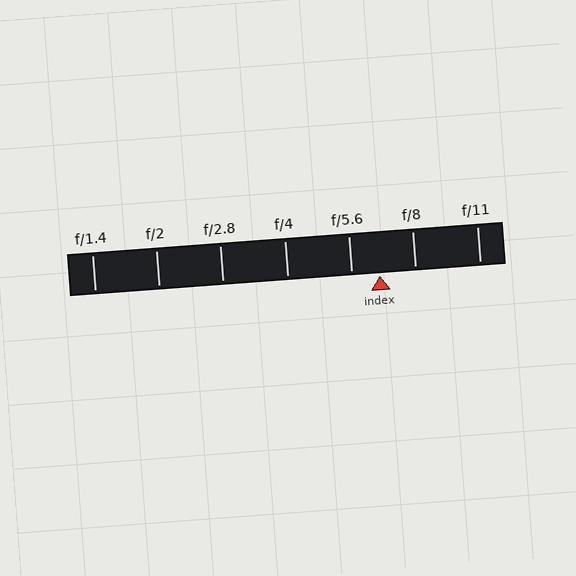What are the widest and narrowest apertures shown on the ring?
The widest aperture shown is f/1.4 and the narrowest is f/11.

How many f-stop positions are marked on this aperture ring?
There are 7 f-stop positions marked.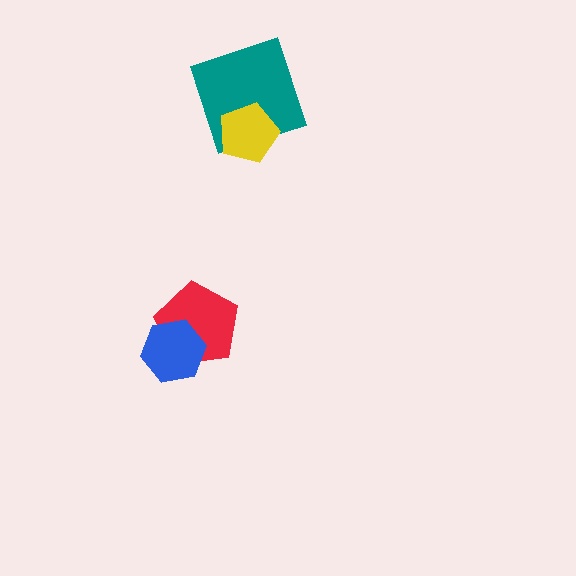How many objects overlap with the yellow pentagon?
1 object overlaps with the yellow pentagon.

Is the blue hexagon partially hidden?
No, no other shape covers it.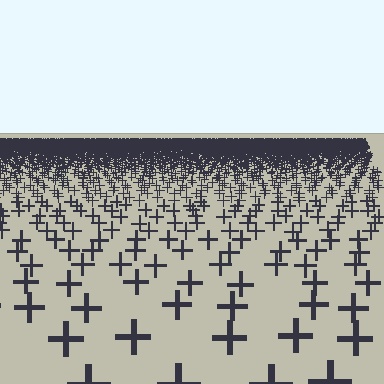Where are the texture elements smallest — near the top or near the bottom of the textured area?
Near the top.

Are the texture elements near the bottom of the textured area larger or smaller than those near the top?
Larger. Near the bottom, elements are closer to the viewer and appear at a bigger on-screen size.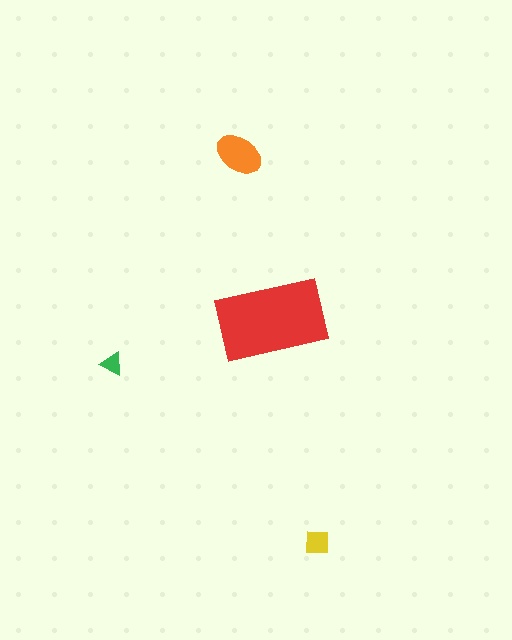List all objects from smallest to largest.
The green triangle, the yellow square, the orange ellipse, the red rectangle.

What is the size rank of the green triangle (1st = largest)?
4th.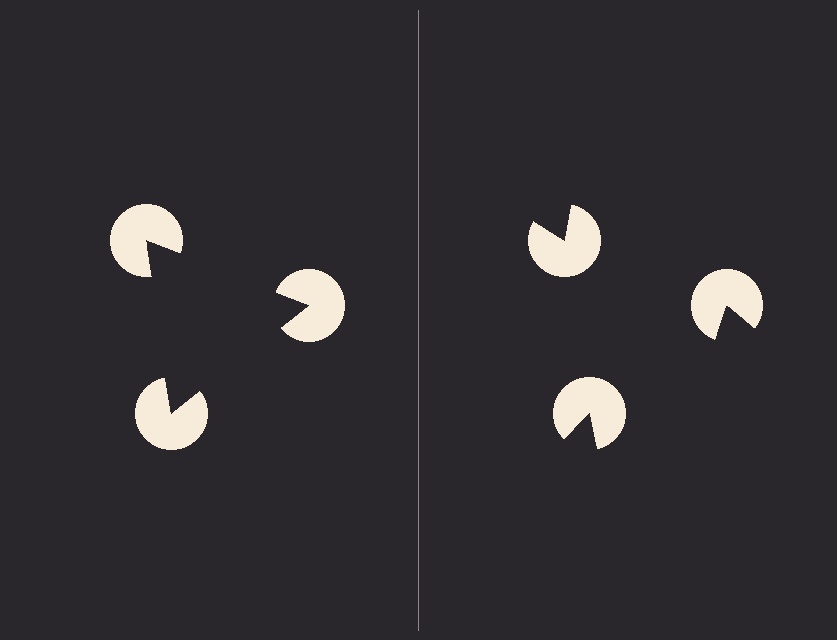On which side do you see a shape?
An illusory triangle appears on the left side. On the right side the wedge cuts are rotated, so no coherent shape forms.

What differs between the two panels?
The pac-man discs are positioned identically on both sides; only the wedge orientations differ. On the left they align to a triangle; on the right they are misaligned.